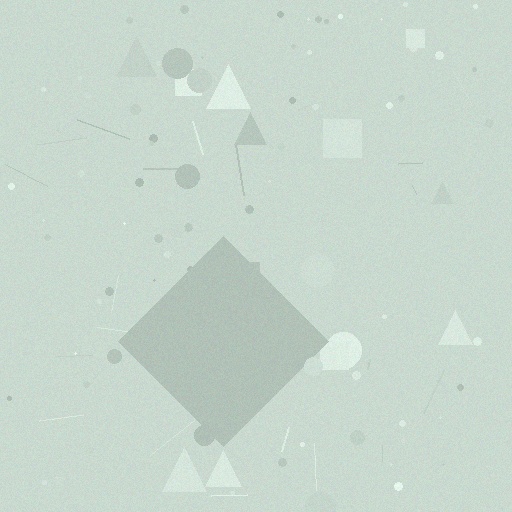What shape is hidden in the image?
A diamond is hidden in the image.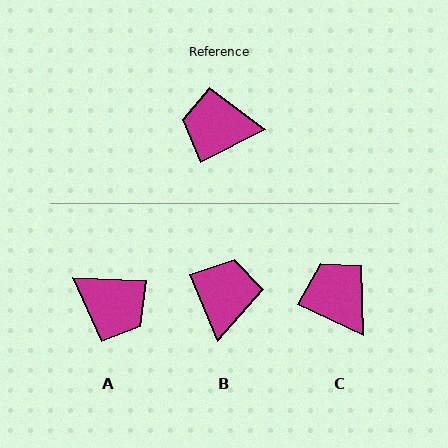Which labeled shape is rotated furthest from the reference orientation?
A, about 151 degrees away.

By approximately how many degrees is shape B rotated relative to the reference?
Approximately 94 degrees clockwise.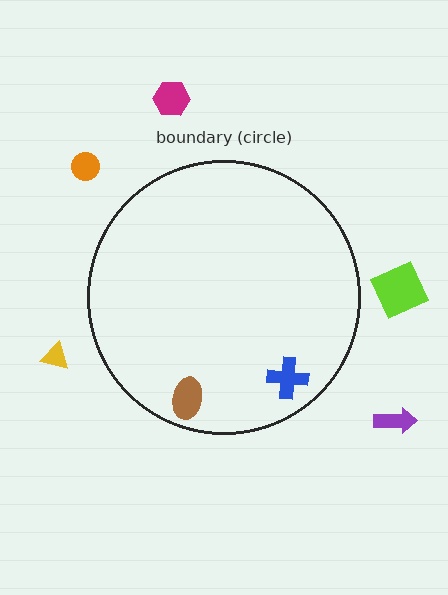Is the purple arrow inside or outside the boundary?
Outside.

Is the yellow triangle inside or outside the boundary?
Outside.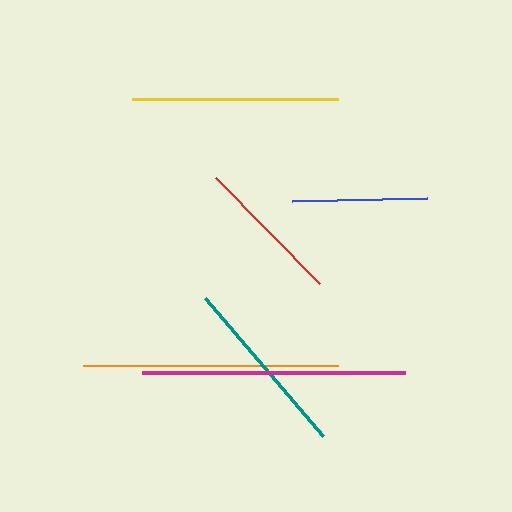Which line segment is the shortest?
The blue line is the shortest at approximately 135 pixels.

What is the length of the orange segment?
The orange segment is approximately 255 pixels long.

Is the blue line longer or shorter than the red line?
The red line is longer than the blue line.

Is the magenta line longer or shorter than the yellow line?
The magenta line is longer than the yellow line.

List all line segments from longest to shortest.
From longest to shortest: magenta, orange, yellow, teal, red, blue.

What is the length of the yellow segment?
The yellow segment is approximately 206 pixels long.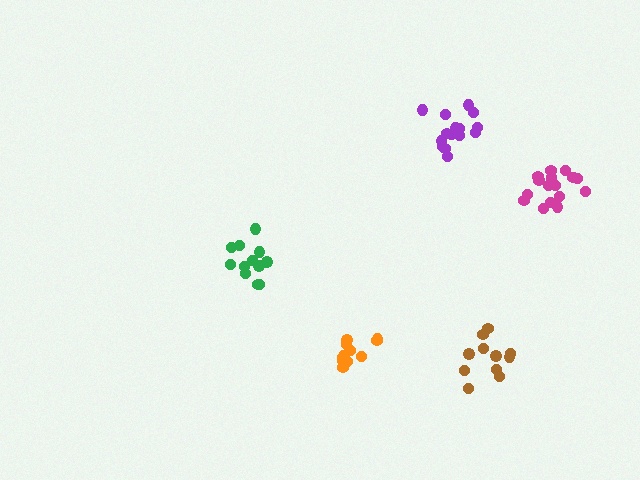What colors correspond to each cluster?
The clusters are colored: brown, purple, green, magenta, orange.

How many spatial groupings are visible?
There are 5 spatial groupings.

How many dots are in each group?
Group 1: 11 dots, Group 2: 15 dots, Group 3: 12 dots, Group 4: 17 dots, Group 5: 11 dots (66 total).